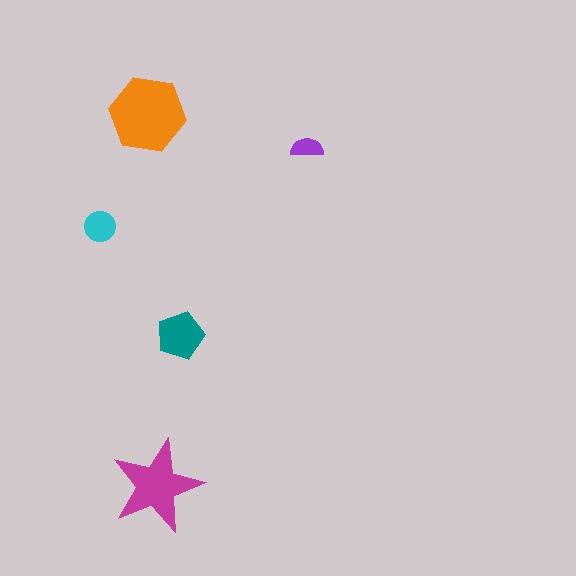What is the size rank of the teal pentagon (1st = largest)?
3rd.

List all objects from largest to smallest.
The orange hexagon, the magenta star, the teal pentagon, the cyan circle, the purple semicircle.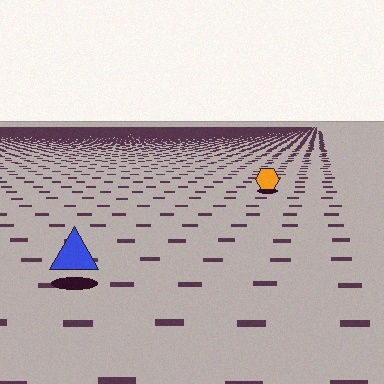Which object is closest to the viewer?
The blue triangle is closest. The texture marks near it are larger and more spread out.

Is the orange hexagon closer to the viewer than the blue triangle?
No. The blue triangle is closer — you can tell from the texture gradient: the ground texture is coarser near it.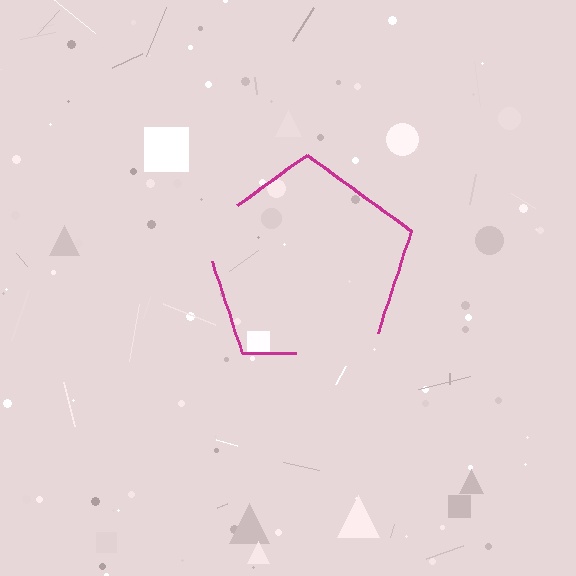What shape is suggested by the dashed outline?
The dashed outline suggests a pentagon.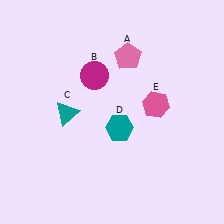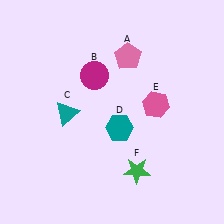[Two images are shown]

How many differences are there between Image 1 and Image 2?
There is 1 difference between the two images.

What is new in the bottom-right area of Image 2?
A green star (F) was added in the bottom-right area of Image 2.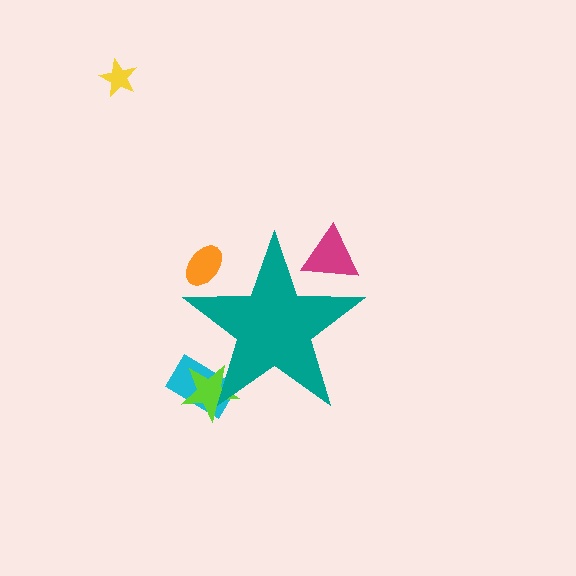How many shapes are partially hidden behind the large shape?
4 shapes are partially hidden.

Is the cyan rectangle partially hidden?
Yes, the cyan rectangle is partially hidden behind the teal star.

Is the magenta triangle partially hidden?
Yes, the magenta triangle is partially hidden behind the teal star.